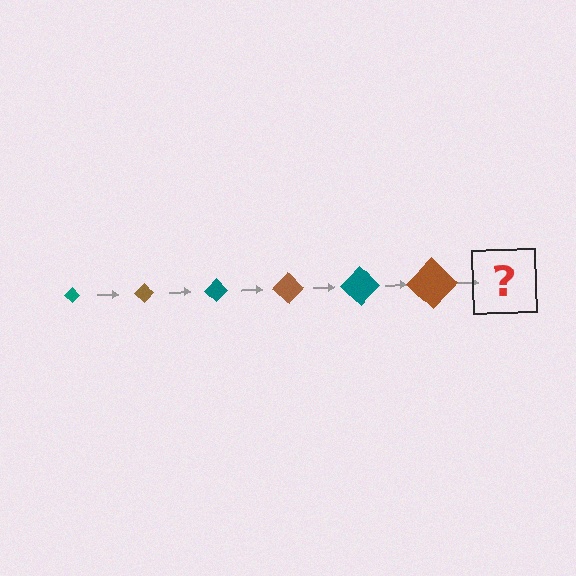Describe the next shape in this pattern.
It should be a teal diamond, larger than the previous one.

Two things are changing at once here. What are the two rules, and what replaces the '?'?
The two rules are that the diamond grows larger each step and the color cycles through teal and brown. The '?' should be a teal diamond, larger than the previous one.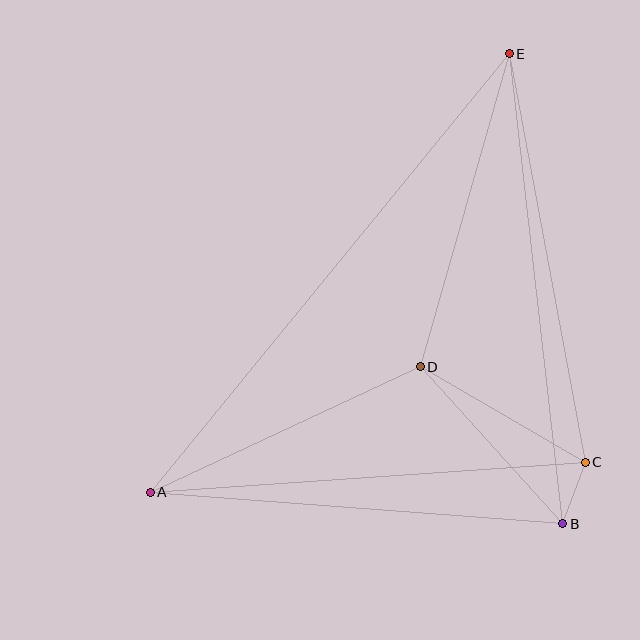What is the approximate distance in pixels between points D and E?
The distance between D and E is approximately 325 pixels.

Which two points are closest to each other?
Points B and C are closest to each other.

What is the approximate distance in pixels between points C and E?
The distance between C and E is approximately 416 pixels.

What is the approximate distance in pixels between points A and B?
The distance between A and B is approximately 414 pixels.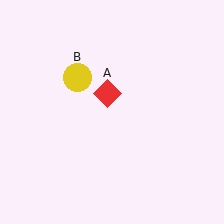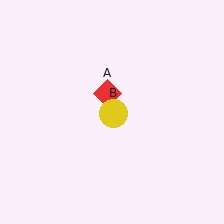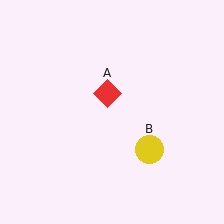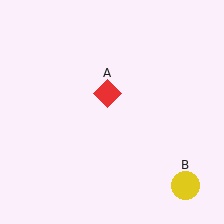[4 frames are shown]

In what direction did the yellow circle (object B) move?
The yellow circle (object B) moved down and to the right.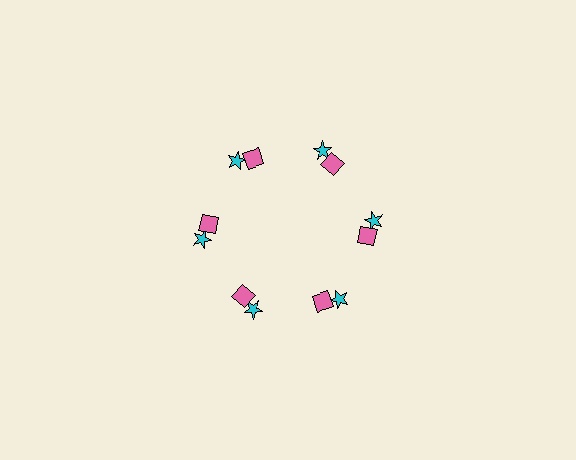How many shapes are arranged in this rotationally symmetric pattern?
There are 12 shapes, arranged in 6 groups of 2.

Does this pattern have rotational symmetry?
Yes, this pattern has 6-fold rotational symmetry. It looks the same after rotating 60 degrees around the center.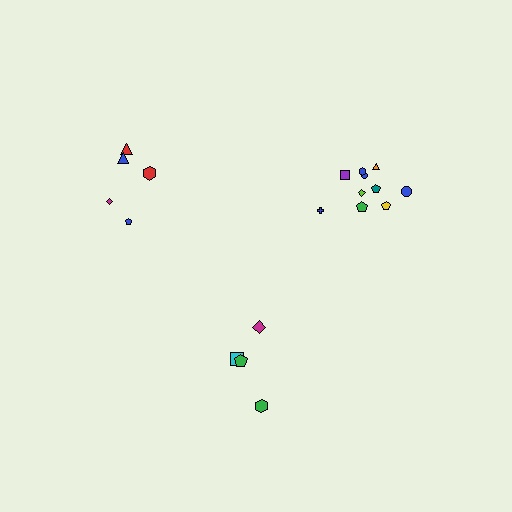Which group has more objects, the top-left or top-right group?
The top-right group.